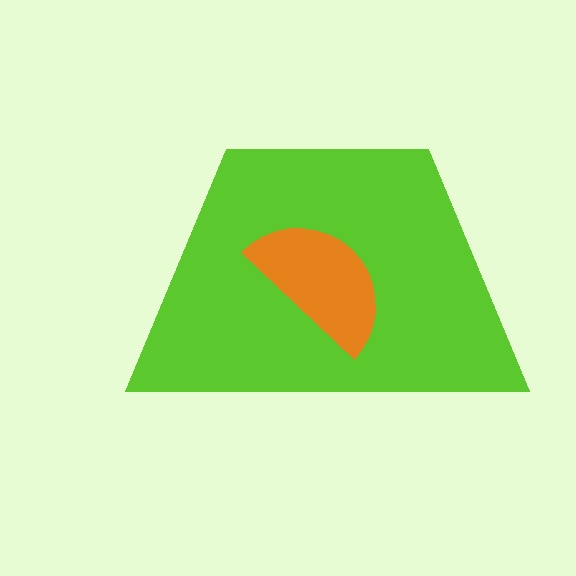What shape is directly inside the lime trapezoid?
The orange semicircle.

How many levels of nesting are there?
2.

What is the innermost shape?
The orange semicircle.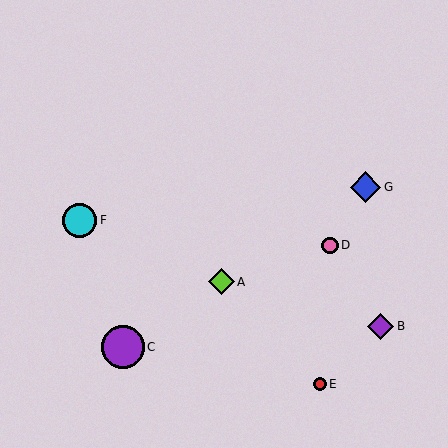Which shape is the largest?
The purple circle (labeled C) is the largest.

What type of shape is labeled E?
Shape E is a red circle.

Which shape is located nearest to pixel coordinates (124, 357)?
The purple circle (labeled C) at (123, 347) is nearest to that location.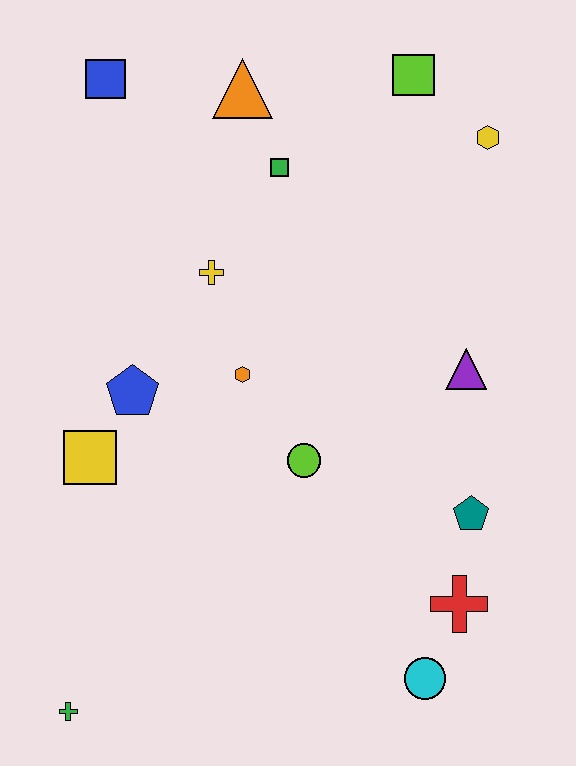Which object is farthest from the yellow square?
The yellow hexagon is farthest from the yellow square.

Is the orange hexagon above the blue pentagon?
Yes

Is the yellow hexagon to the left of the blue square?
No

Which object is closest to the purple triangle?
The teal pentagon is closest to the purple triangle.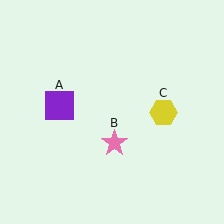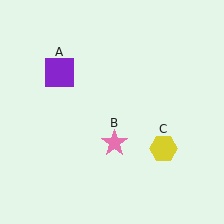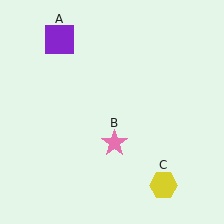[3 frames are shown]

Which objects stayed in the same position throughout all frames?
Pink star (object B) remained stationary.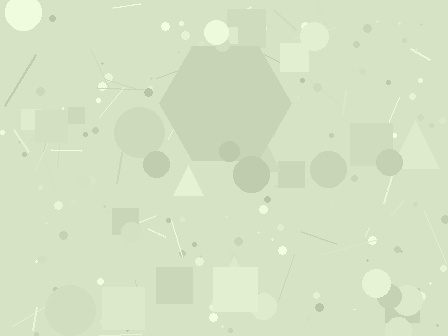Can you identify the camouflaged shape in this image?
The camouflaged shape is a hexagon.